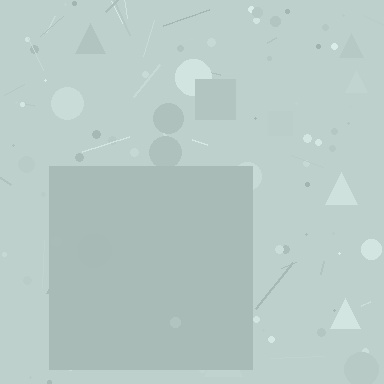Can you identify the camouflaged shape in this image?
The camouflaged shape is a square.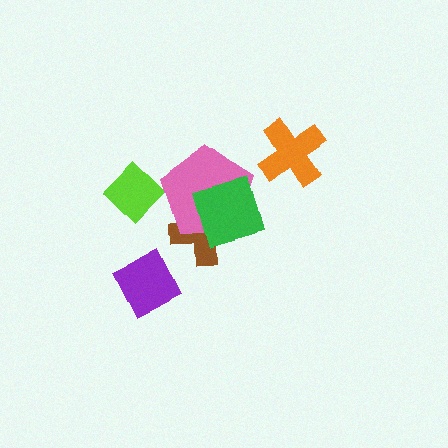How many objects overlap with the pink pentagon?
2 objects overlap with the pink pentagon.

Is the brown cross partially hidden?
Yes, it is partially covered by another shape.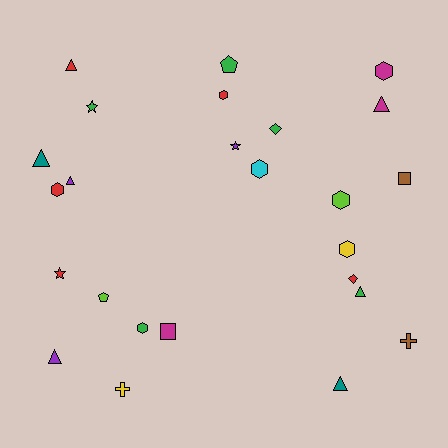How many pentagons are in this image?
There are 2 pentagons.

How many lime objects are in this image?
There are 2 lime objects.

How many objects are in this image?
There are 25 objects.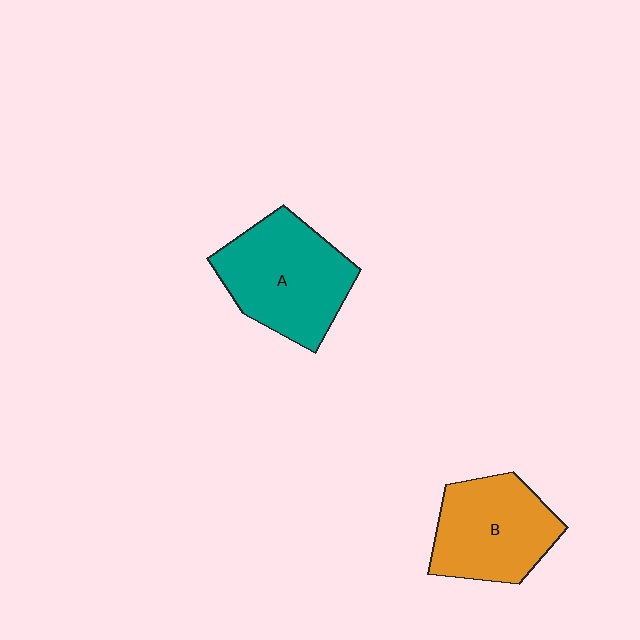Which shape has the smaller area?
Shape B (orange).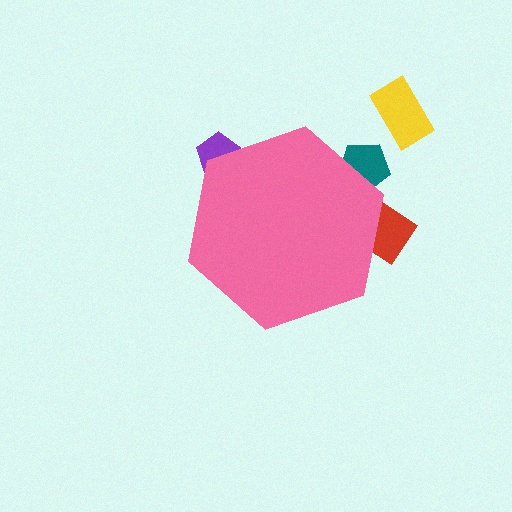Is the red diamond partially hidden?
Yes, the red diamond is partially hidden behind the pink hexagon.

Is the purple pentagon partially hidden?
Yes, the purple pentagon is partially hidden behind the pink hexagon.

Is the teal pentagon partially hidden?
Yes, the teal pentagon is partially hidden behind the pink hexagon.